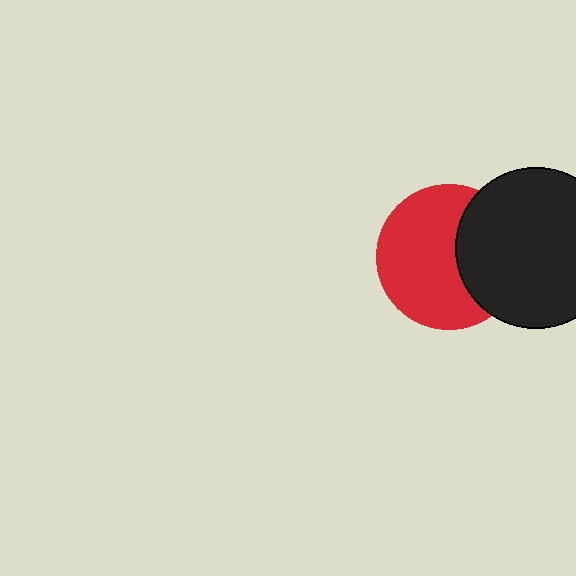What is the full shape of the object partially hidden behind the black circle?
The partially hidden object is a red circle.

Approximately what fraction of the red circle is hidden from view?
Roughly 35% of the red circle is hidden behind the black circle.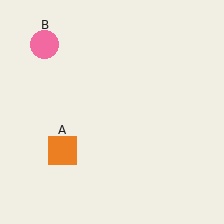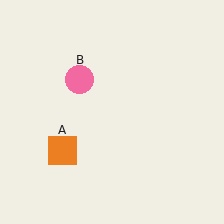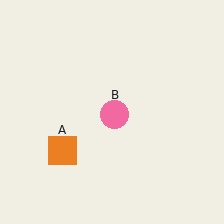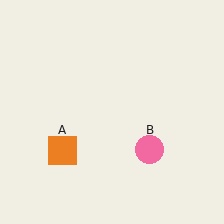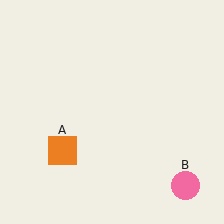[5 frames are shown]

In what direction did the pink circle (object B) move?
The pink circle (object B) moved down and to the right.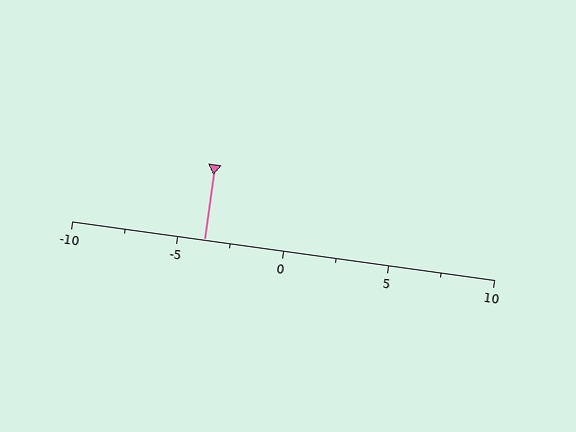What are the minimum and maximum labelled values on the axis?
The axis runs from -10 to 10.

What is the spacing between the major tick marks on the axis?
The major ticks are spaced 5 apart.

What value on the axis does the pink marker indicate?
The marker indicates approximately -3.8.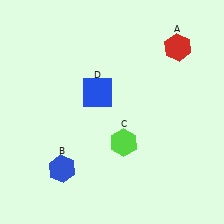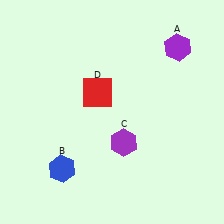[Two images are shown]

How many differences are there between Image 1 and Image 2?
There are 3 differences between the two images.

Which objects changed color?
A changed from red to purple. C changed from lime to purple. D changed from blue to red.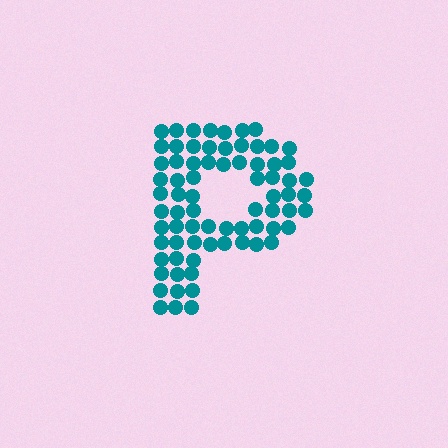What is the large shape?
The large shape is the letter P.